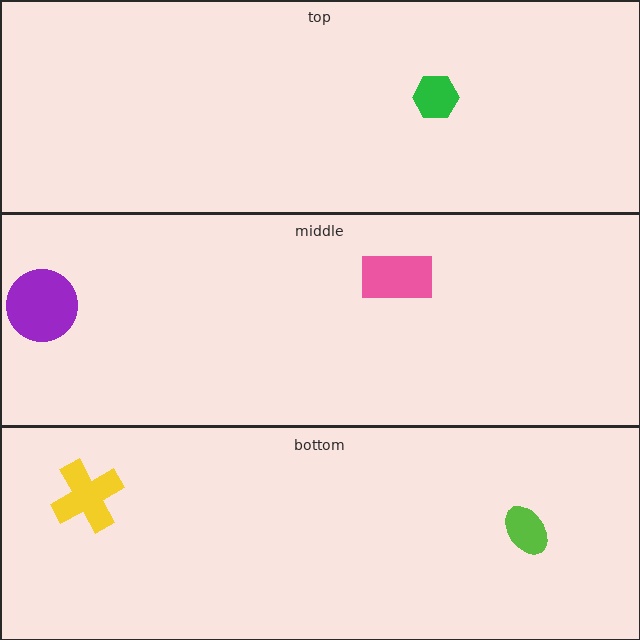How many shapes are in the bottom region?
2.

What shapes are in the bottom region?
The lime ellipse, the yellow cross.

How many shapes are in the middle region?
2.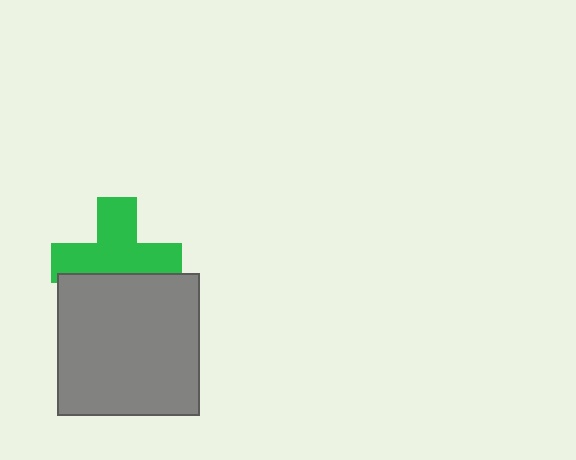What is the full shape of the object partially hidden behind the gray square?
The partially hidden object is a green cross.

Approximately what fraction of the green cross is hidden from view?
Roughly 35% of the green cross is hidden behind the gray square.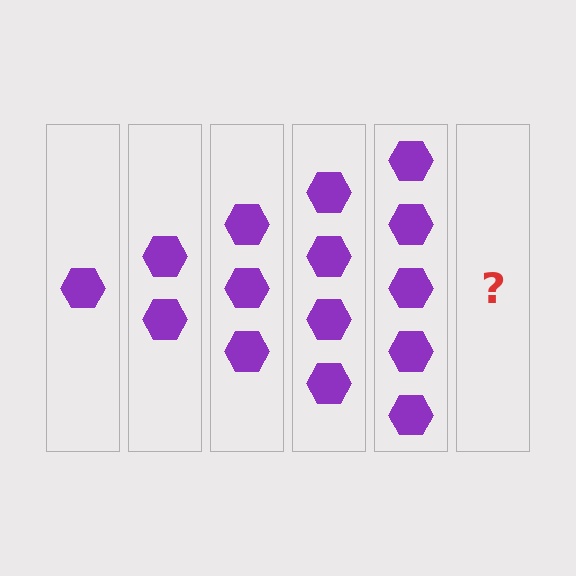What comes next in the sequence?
The next element should be 6 hexagons.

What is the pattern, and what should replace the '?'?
The pattern is that each step adds one more hexagon. The '?' should be 6 hexagons.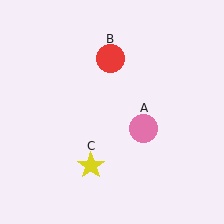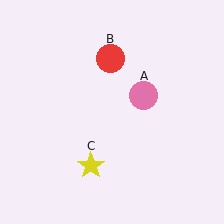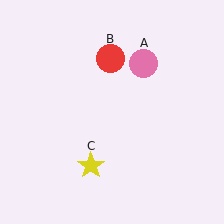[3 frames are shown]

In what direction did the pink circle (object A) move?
The pink circle (object A) moved up.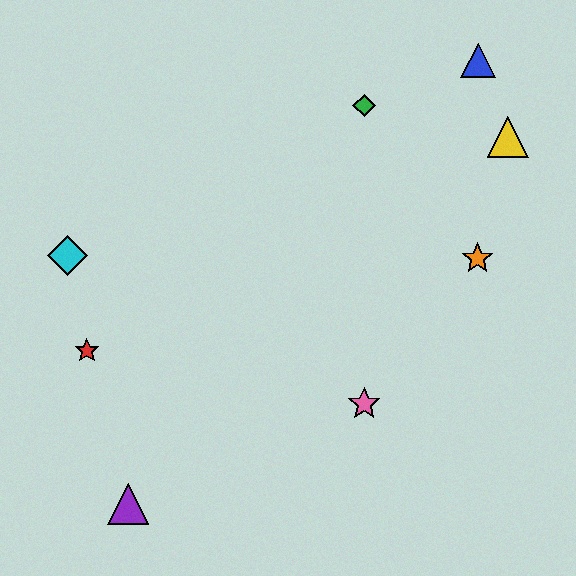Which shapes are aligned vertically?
The green diamond, the pink star are aligned vertically.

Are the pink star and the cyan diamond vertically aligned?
No, the pink star is at x≈364 and the cyan diamond is at x≈67.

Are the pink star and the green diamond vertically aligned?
Yes, both are at x≈364.